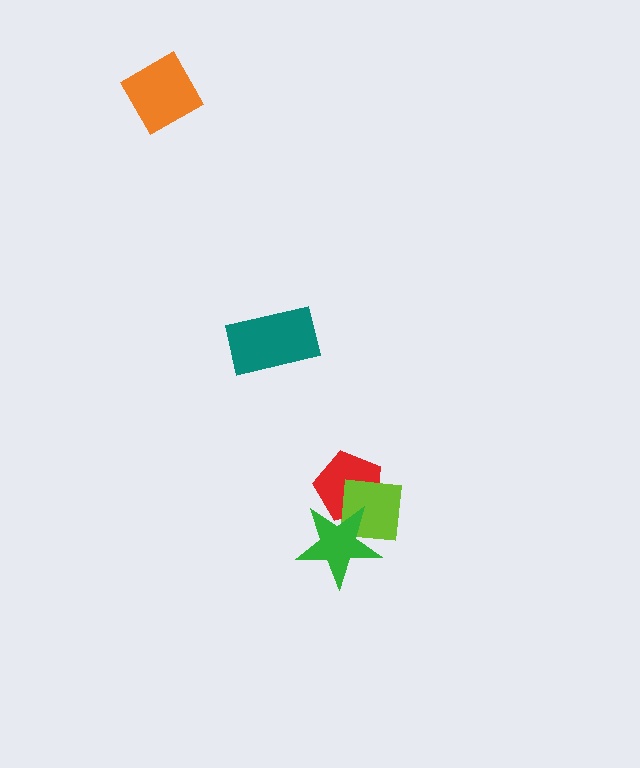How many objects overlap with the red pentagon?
2 objects overlap with the red pentagon.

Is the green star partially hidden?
No, no other shape covers it.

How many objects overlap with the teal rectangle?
0 objects overlap with the teal rectangle.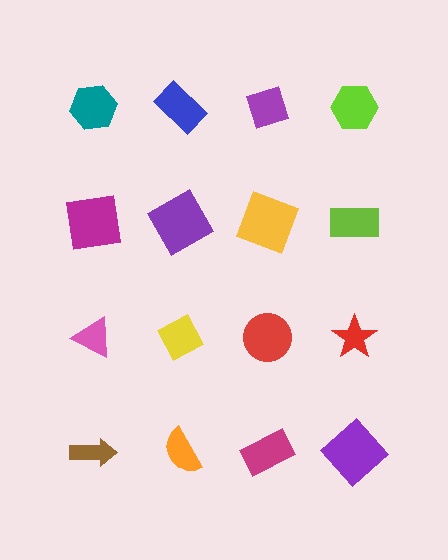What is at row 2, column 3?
A yellow square.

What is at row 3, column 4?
A red star.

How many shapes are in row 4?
4 shapes.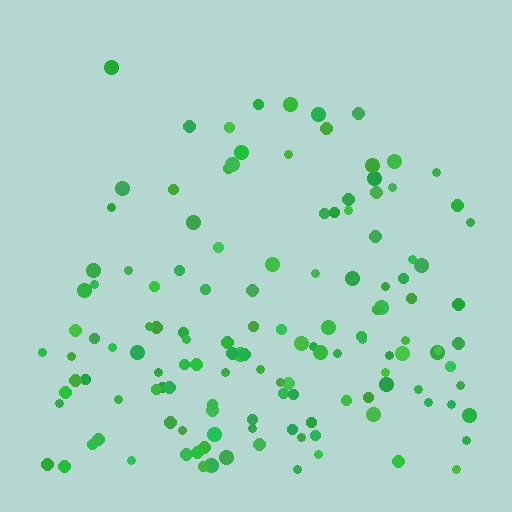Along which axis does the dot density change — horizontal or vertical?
Vertical.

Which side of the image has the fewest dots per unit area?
The top.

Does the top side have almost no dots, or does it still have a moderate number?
Still a moderate number, just noticeably fewer than the bottom.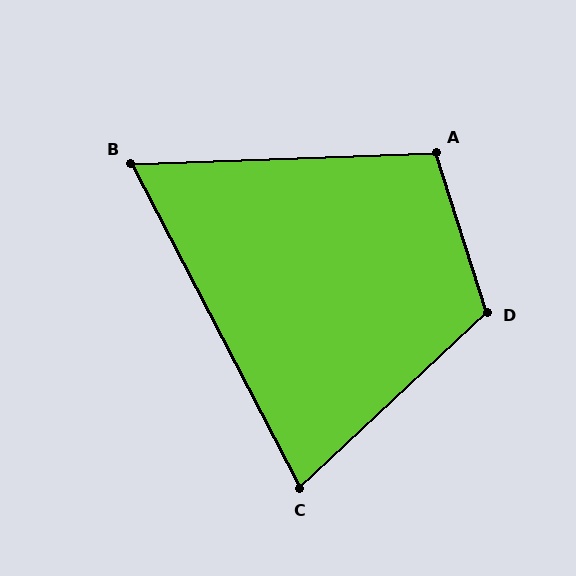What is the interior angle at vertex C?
Approximately 74 degrees (acute).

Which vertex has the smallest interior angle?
B, at approximately 65 degrees.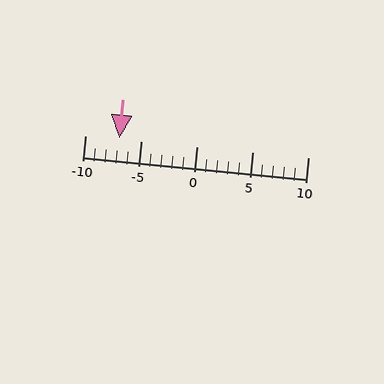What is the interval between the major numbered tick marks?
The major tick marks are spaced 5 units apart.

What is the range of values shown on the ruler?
The ruler shows values from -10 to 10.